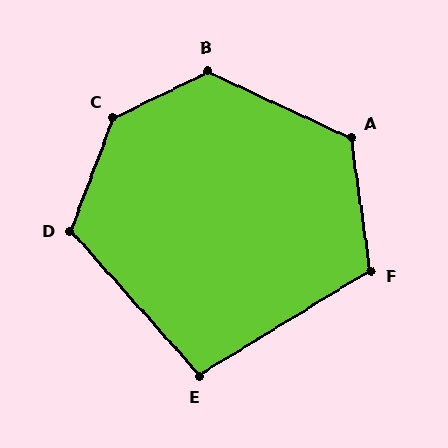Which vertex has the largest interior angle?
C, at approximately 137 degrees.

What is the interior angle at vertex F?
Approximately 113 degrees (obtuse).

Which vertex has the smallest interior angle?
E, at approximately 100 degrees.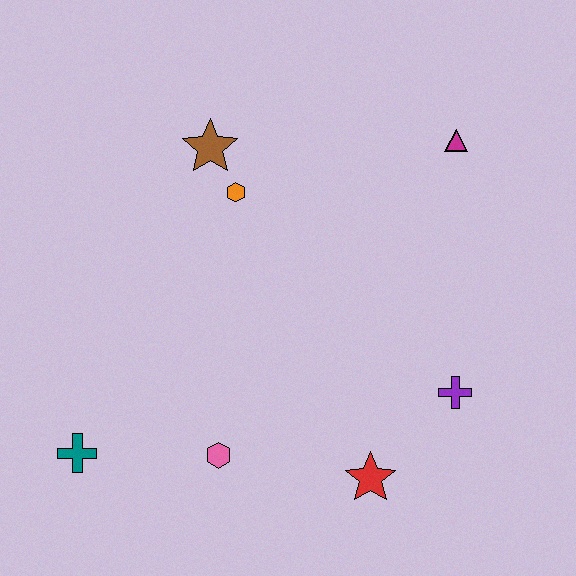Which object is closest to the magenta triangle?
The orange hexagon is closest to the magenta triangle.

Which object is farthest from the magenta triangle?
The teal cross is farthest from the magenta triangle.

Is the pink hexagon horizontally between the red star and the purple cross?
No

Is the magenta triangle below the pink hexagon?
No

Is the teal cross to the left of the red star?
Yes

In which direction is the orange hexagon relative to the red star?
The orange hexagon is above the red star.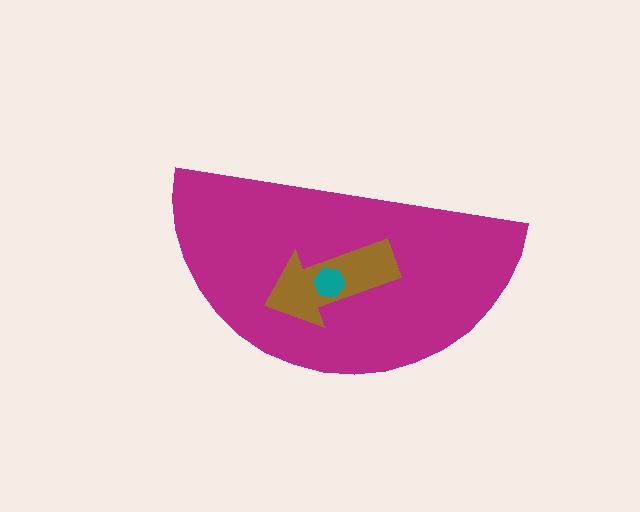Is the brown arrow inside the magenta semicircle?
Yes.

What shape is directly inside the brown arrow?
The teal hexagon.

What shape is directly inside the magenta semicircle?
The brown arrow.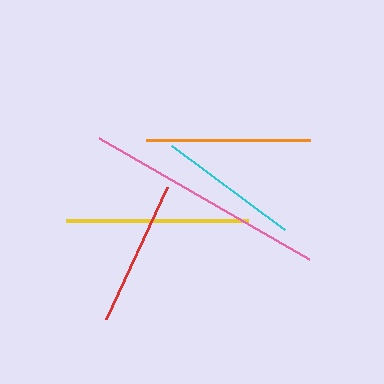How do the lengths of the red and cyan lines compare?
The red and cyan lines are approximately the same length.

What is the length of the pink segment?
The pink segment is approximately 242 pixels long.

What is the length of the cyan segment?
The cyan segment is approximately 141 pixels long.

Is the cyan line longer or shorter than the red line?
The red line is longer than the cyan line.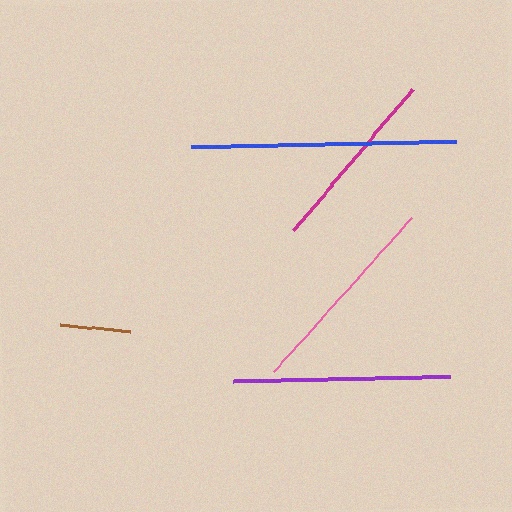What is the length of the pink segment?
The pink segment is approximately 207 pixels long.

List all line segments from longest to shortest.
From longest to shortest: blue, purple, pink, magenta, brown.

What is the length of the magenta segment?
The magenta segment is approximately 185 pixels long.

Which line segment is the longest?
The blue line is the longest at approximately 265 pixels.